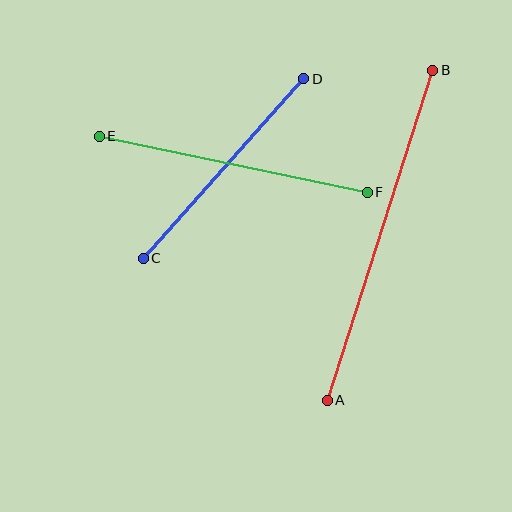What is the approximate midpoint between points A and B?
The midpoint is at approximately (380, 235) pixels.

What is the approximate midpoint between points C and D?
The midpoint is at approximately (223, 169) pixels.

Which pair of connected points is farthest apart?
Points A and B are farthest apart.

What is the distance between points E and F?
The distance is approximately 274 pixels.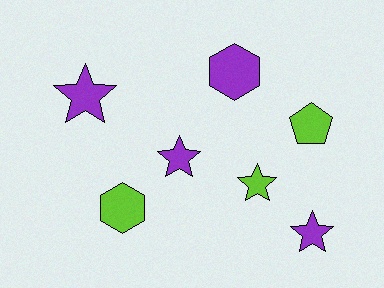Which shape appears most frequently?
Star, with 4 objects.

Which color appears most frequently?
Purple, with 4 objects.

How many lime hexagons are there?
There is 1 lime hexagon.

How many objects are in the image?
There are 7 objects.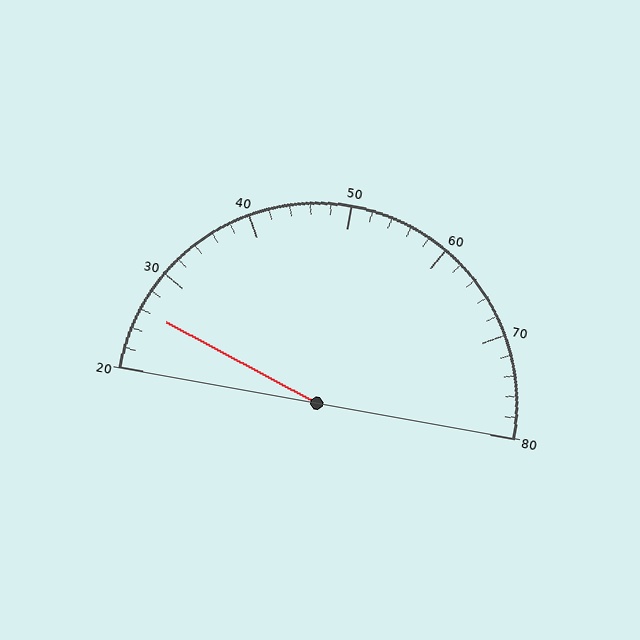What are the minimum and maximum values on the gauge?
The gauge ranges from 20 to 80.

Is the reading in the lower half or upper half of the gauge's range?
The reading is in the lower half of the range (20 to 80).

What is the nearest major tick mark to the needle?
The nearest major tick mark is 30.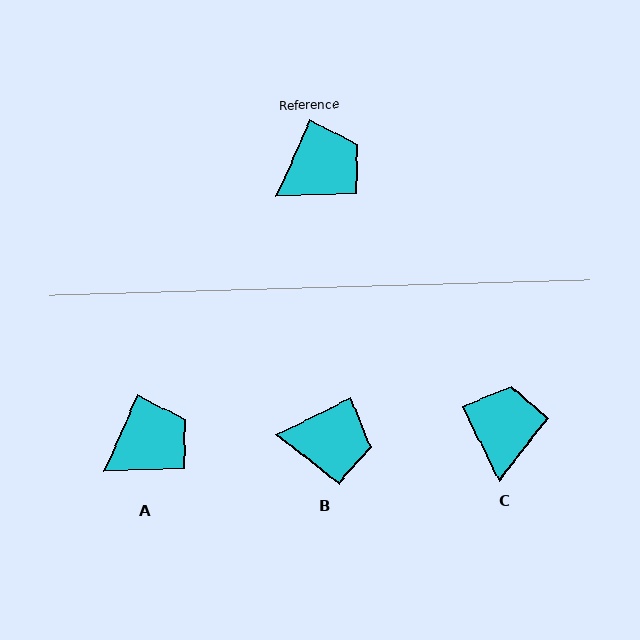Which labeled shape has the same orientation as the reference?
A.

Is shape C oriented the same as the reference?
No, it is off by about 50 degrees.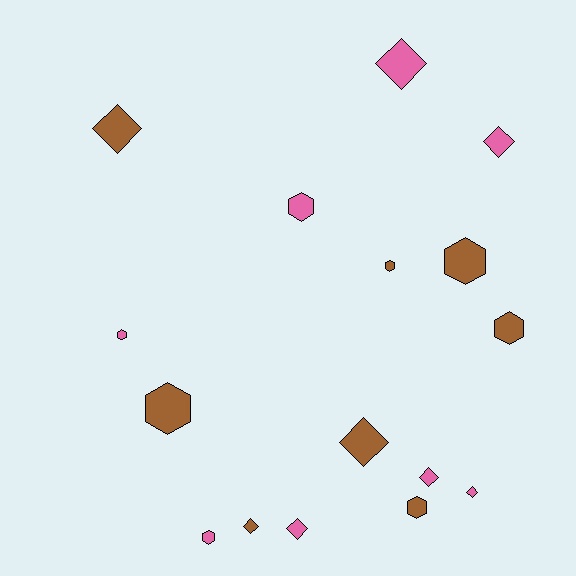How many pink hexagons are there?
There are 3 pink hexagons.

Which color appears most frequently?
Pink, with 8 objects.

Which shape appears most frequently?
Diamond, with 8 objects.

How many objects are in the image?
There are 16 objects.